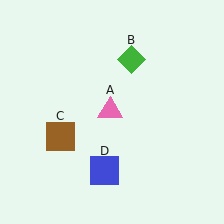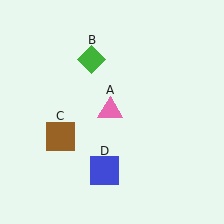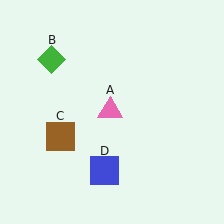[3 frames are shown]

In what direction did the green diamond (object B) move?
The green diamond (object B) moved left.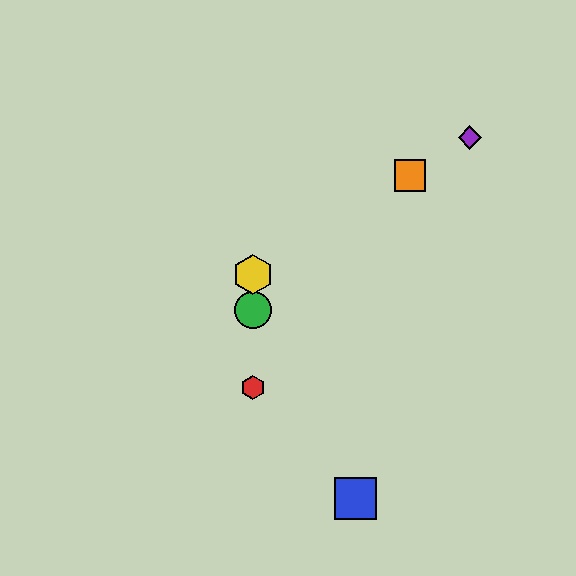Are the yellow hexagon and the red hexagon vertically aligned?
Yes, both are at x≈253.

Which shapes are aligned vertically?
The red hexagon, the green circle, the yellow hexagon are aligned vertically.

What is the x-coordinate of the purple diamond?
The purple diamond is at x≈470.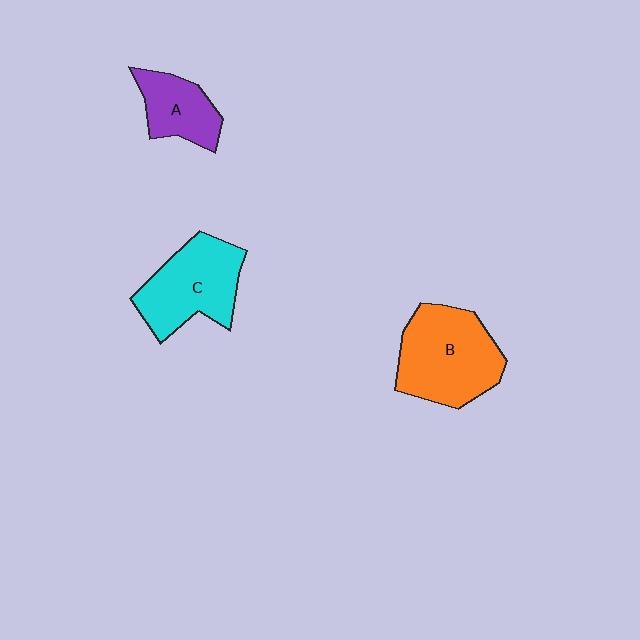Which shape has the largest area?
Shape B (orange).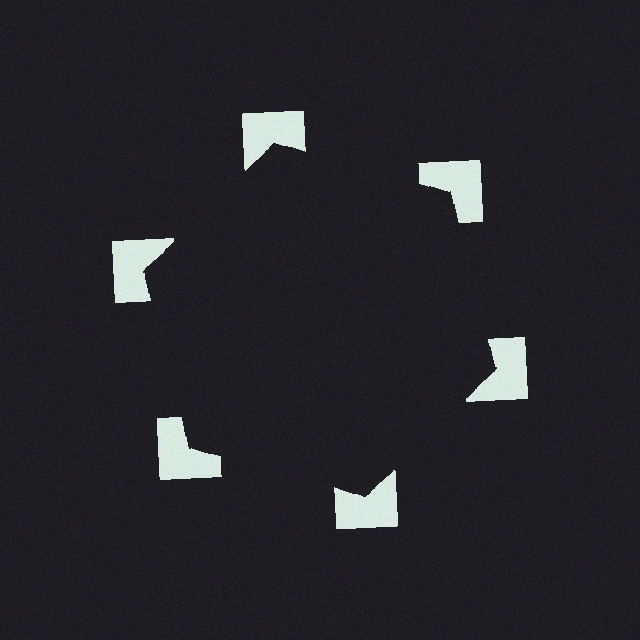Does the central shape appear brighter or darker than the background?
It typically appears slightly darker than the background, even though no actual brightness change is drawn.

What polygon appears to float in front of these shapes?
An illusory hexagon — its edges are inferred from the aligned wedge cuts in the notched squares, not physically drawn.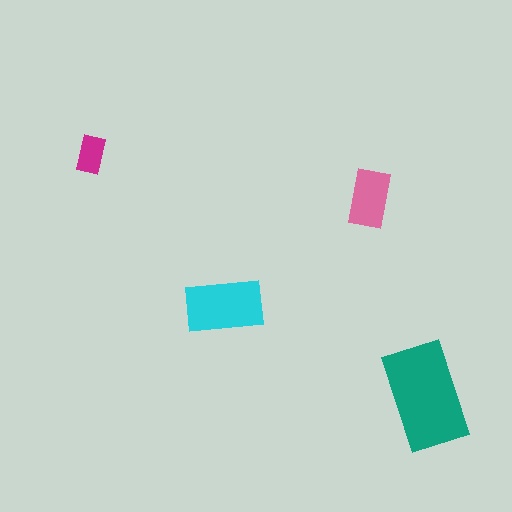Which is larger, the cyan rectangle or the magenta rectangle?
The cyan one.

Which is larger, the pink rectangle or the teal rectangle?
The teal one.